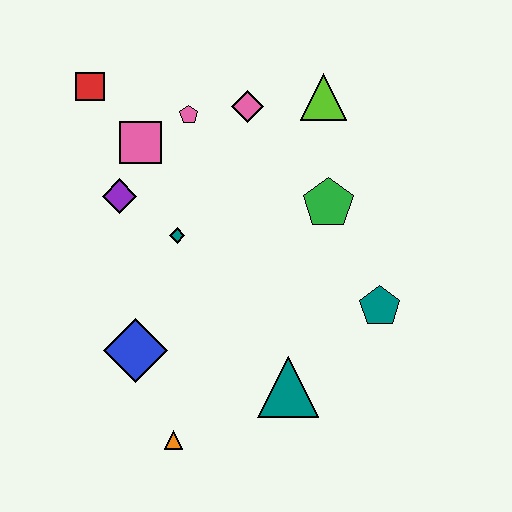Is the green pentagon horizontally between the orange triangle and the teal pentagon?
Yes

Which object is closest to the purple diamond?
The pink square is closest to the purple diamond.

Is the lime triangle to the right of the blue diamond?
Yes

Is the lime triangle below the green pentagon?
No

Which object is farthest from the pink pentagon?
The orange triangle is farthest from the pink pentagon.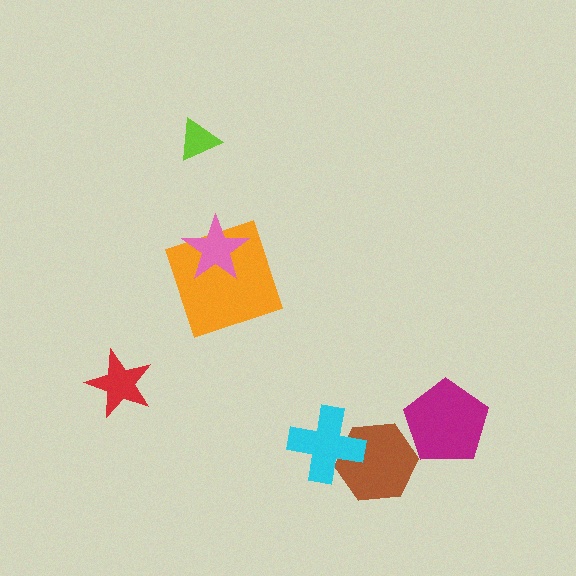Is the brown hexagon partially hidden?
Yes, it is partially covered by another shape.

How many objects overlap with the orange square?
1 object overlaps with the orange square.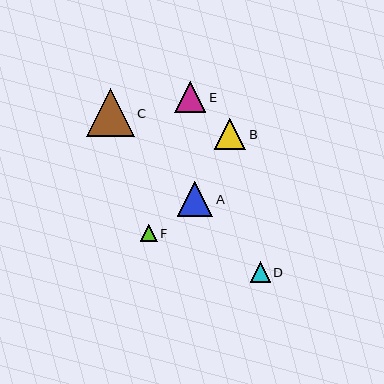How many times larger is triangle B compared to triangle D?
Triangle B is approximately 1.5 times the size of triangle D.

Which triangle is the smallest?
Triangle F is the smallest with a size of approximately 17 pixels.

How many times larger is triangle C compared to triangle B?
Triangle C is approximately 1.5 times the size of triangle B.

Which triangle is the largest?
Triangle C is the largest with a size of approximately 48 pixels.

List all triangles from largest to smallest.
From largest to smallest: C, A, B, E, D, F.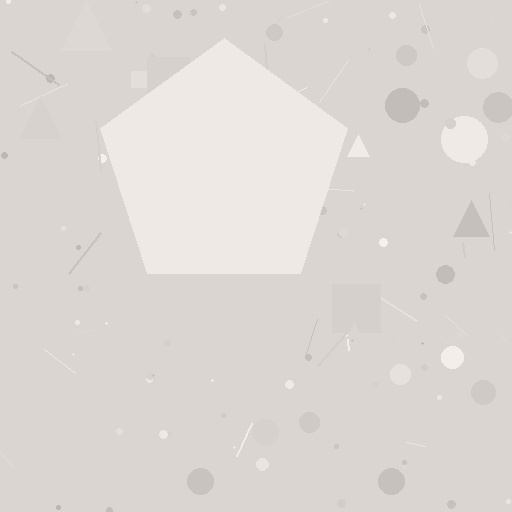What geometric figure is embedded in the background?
A pentagon is embedded in the background.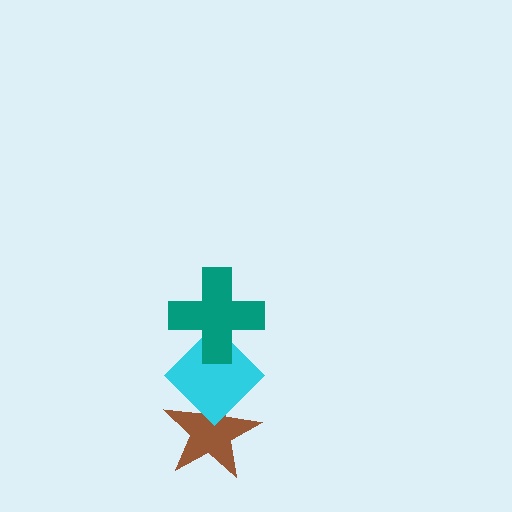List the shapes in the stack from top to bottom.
From top to bottom: the teal cross, the cyan diamond, the brown star.